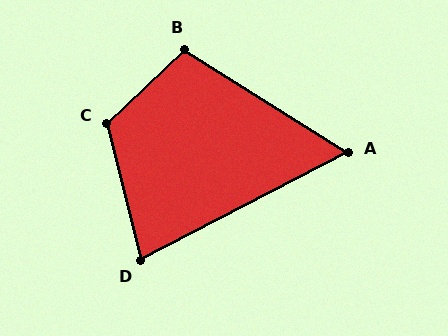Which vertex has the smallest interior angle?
A, at approximately 60 degrees.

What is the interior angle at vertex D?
Approximately 76 degrees (acute).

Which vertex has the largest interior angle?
C, at approximately 120 degrees.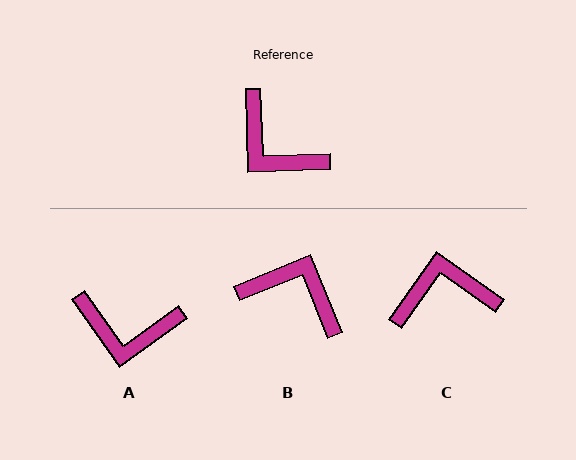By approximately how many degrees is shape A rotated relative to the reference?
Approximately 34 degrees counter-clockwise.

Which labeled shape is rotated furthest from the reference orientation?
B, about 160 degrees away.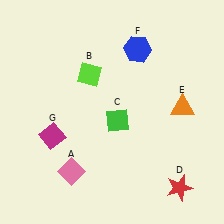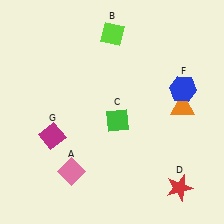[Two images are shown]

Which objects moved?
The objects that moved are: the lime diamond (B), the blue hexagon (F).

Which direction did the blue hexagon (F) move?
The blue hexagon (F) moved right.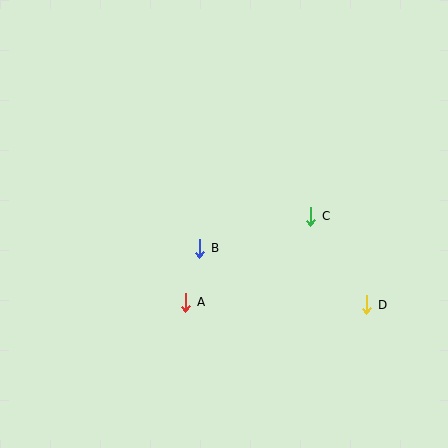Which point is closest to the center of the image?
Point B at (200, 248) is closest to the center.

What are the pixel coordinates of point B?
Point B is at (200, 248).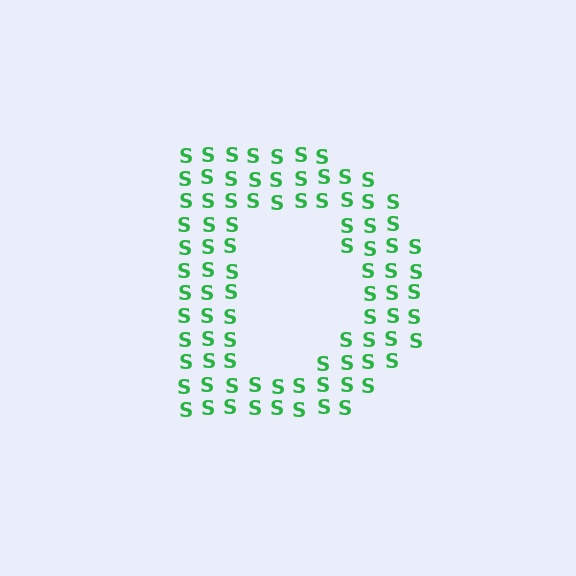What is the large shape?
The large shape is the letter D.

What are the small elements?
The small elements are letter S's.